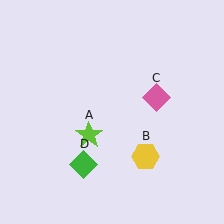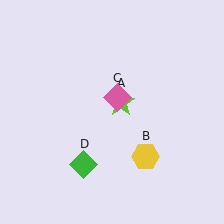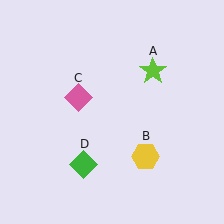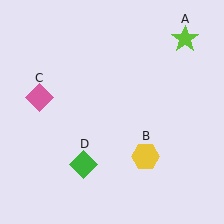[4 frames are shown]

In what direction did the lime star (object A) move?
The lime star (object A) moved up and to the right.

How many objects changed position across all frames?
2 objects changed position: lime star (object A), pink diamond (object C).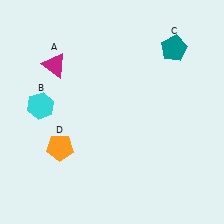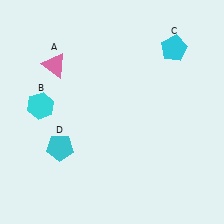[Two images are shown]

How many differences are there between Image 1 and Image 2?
There are 3 differences between the two images.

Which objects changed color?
A changed from magenta to pink. C changed from teal to cyan. D changed from orange to cyan.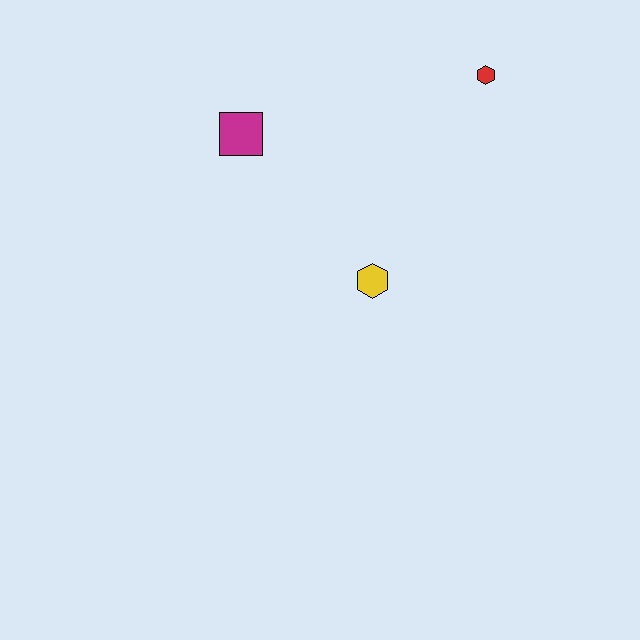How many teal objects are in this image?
There are no teal objects.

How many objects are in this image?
There are 3 objects.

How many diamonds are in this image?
There are no diamonds.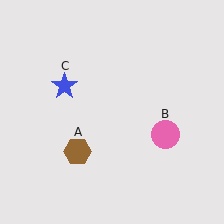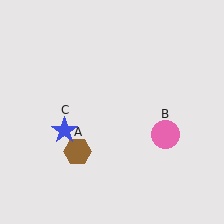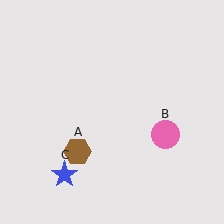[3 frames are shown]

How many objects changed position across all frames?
1 object changed position: blue star (object C).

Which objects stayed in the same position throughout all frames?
Brown hexagon (object A) and pink circle (object B) remained stationary.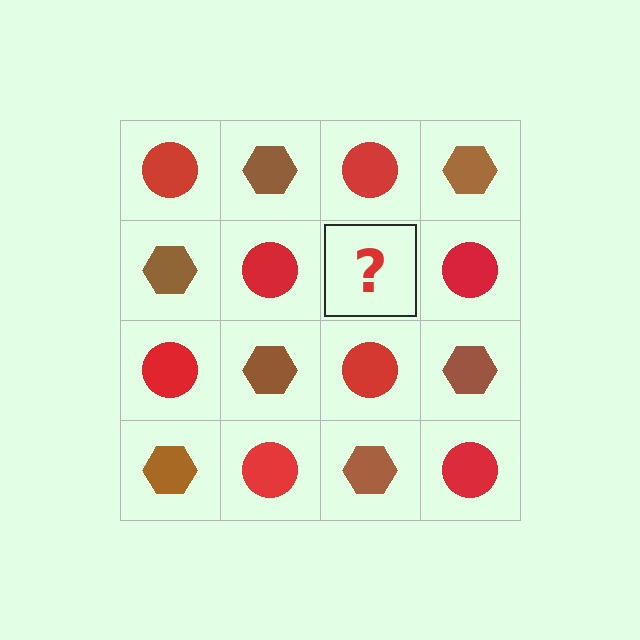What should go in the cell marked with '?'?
The missing cell should contain a brown hexagon.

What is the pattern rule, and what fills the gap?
The rule is that it alternates red circle and brown hexagon in a checkerboard pattern. The gap should be filled with a brown hexagon.